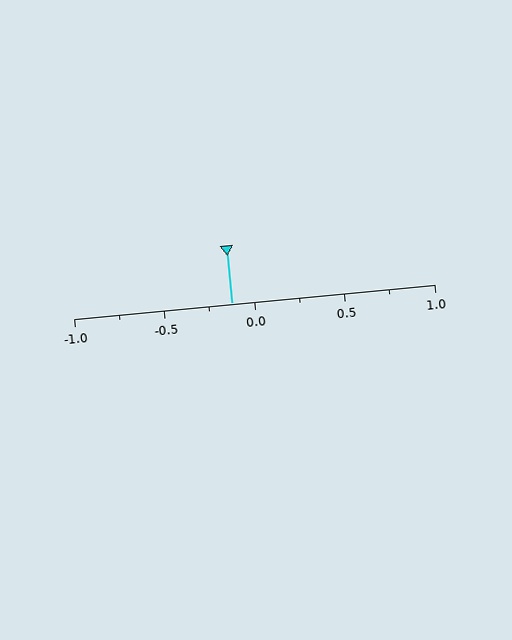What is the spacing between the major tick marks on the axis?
The major ticks are spaced 0.5 apart.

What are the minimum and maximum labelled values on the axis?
The axis runs from -1.0 to 1.0.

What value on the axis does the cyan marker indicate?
The marker indicates approximately -0.12.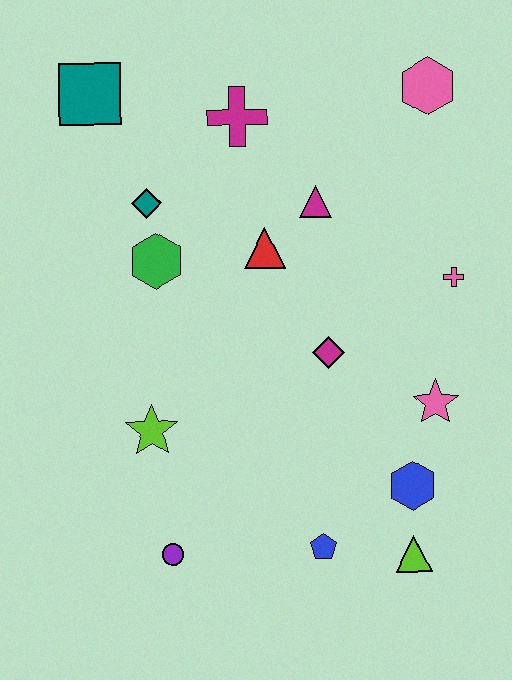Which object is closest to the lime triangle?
The blue hexagon is closest to the lime triangle.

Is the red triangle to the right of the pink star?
No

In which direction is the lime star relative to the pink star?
The lime star is to the left of the pink star.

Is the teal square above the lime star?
Yes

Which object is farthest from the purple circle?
The pink hexagon is farthest from the purple circle.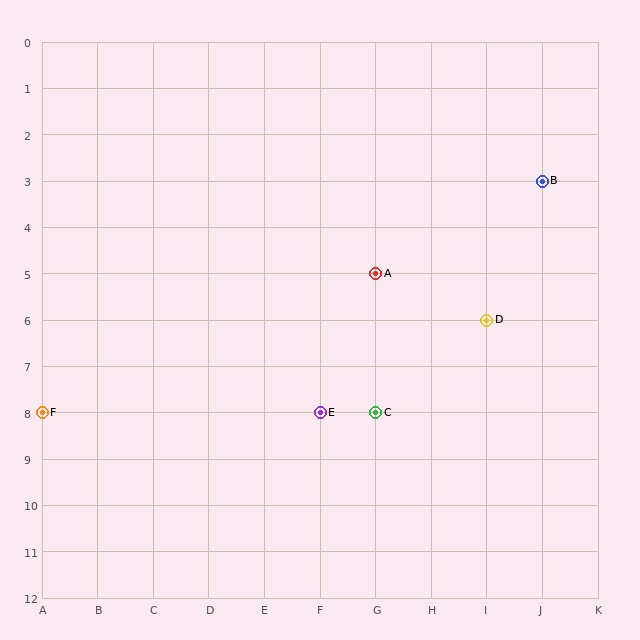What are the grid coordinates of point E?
Point E is at grid coordinates (F, 8).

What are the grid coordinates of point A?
Point A is at grid coordinates (G, 5).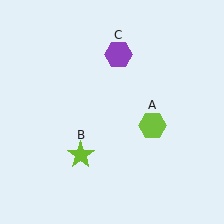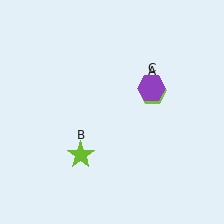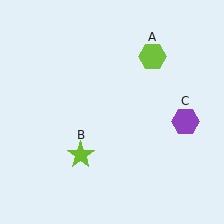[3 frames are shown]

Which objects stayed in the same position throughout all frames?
Lime star (object B) remained stationary.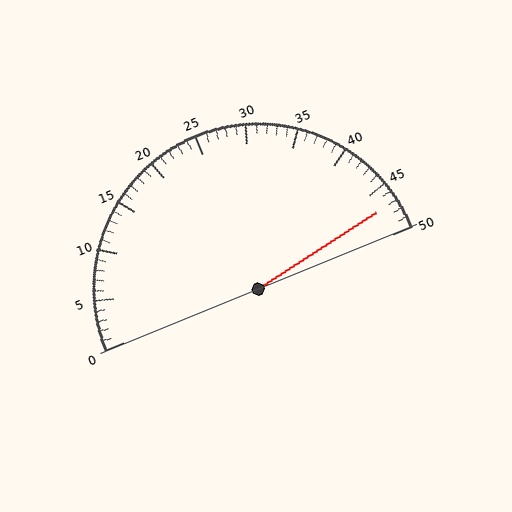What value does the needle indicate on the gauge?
The needle indicates approximately 47.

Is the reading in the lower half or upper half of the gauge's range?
The reading is in the upper half of the range (0 to 50).